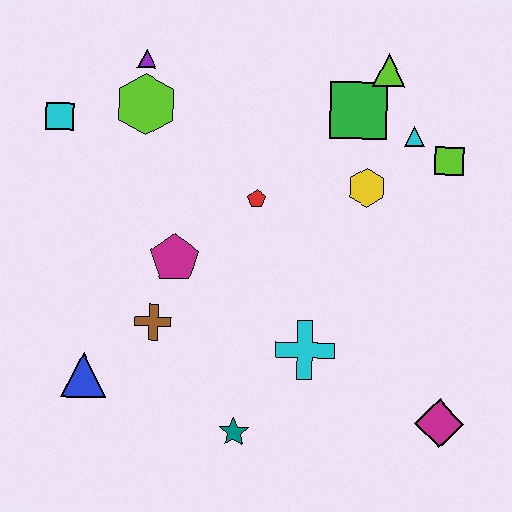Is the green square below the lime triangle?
Yes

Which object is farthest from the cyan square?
The magenta diamond is farthest from the cyan square.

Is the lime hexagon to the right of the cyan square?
Yes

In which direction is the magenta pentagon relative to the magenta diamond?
The magenta pentagon is to the left of the magenta diamond.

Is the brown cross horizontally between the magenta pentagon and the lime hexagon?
Yes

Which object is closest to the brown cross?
The magenta pentagon is closest to the brown cross.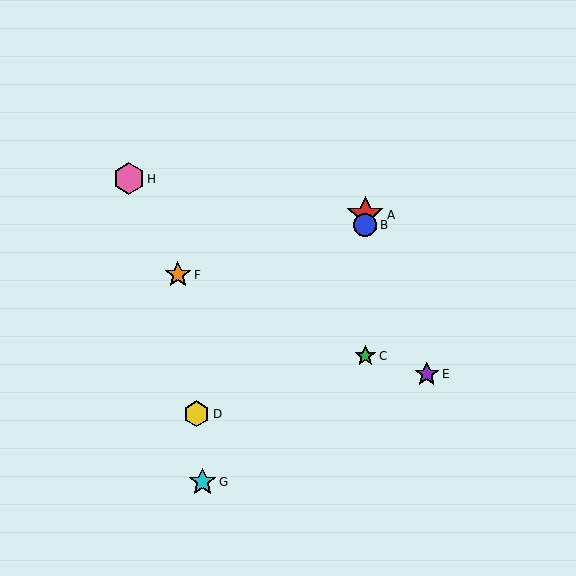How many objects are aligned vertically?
3 objects (A, B, C) are aligned vertically.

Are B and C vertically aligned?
Yes, both are at x≈365.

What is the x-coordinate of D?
Object D is at x≈197.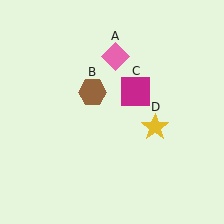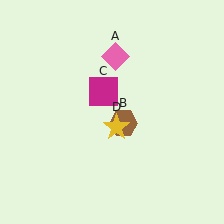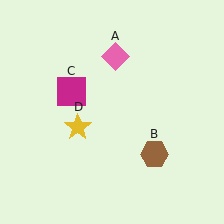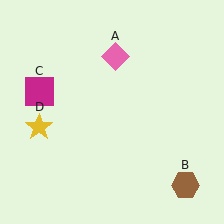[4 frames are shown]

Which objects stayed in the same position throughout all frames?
Pink diamond (object A) remained stationary.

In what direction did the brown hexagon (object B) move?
The brown hexagon (object B) moved down and to the right.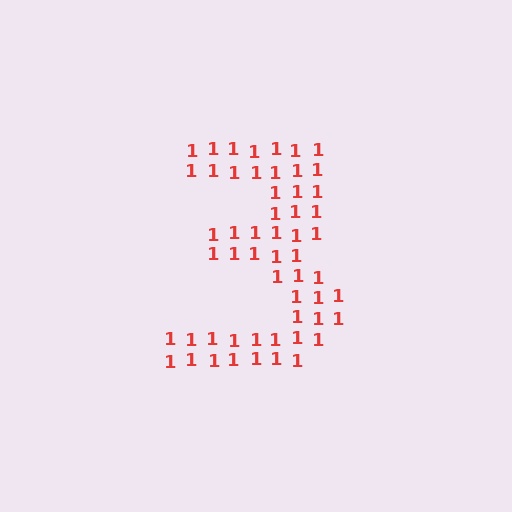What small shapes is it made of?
It is made of small digit 1's.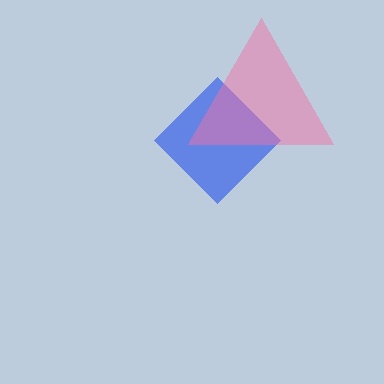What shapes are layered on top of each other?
The layered shapes are: a blue diamond, a pink triangle.